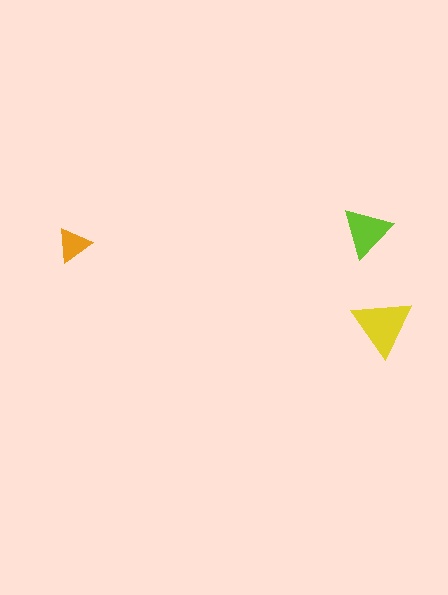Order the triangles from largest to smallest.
the yellow one, the lime one, the orange one.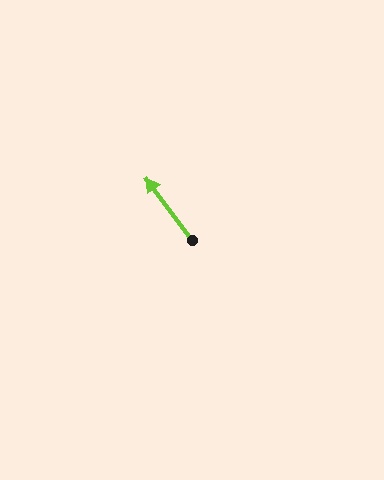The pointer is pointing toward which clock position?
Roughly 11 o'clock.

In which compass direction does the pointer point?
Northwest.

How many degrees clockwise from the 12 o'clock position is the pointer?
Approximately 323 degrees.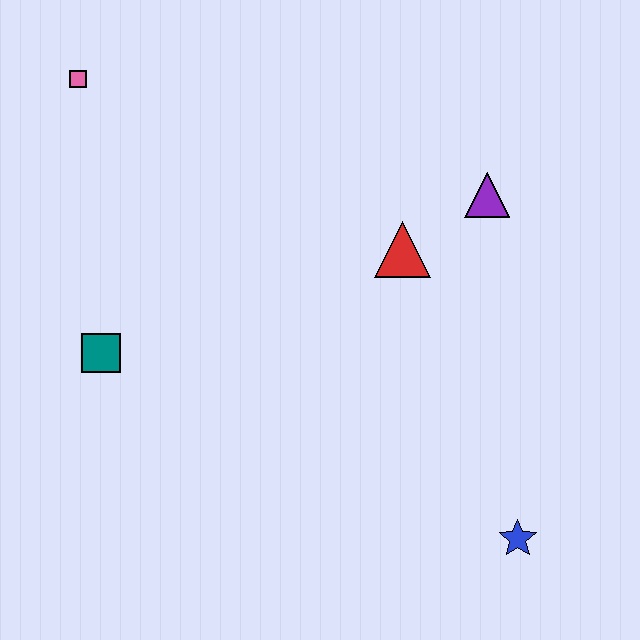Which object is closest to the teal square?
The pink square is closest to the teal square.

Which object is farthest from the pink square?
The blue star is farthest from the pink square.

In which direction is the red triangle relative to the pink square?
The red triangle is to the right of the pink square.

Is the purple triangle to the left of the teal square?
No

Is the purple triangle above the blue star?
Yes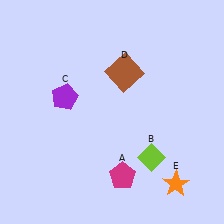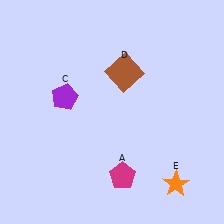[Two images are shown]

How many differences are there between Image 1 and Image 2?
There is 1 difference between the two images.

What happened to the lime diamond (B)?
The lime diamond (B) was removed in Image 2. It was in the bottom-right area of Image 1.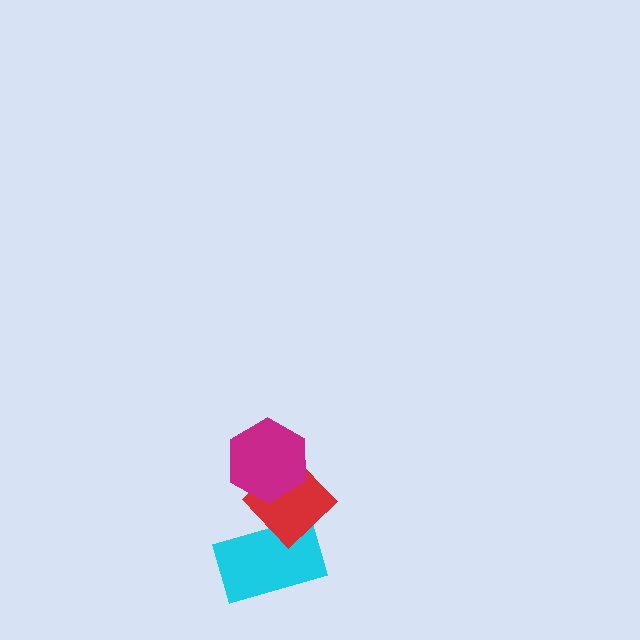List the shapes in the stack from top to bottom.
From top to bottom: the magenta hexagon, the red diamond, the cyan rectangle.